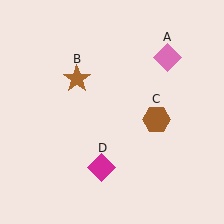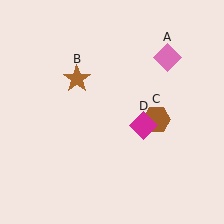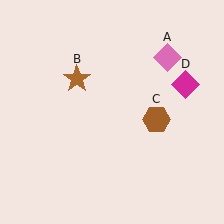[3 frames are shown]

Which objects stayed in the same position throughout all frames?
Pink diamond (object A) and brown star (object B) and brown hexagon (object C) remained stationary.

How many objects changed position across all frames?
1 object changed position: magenta diamond (object D).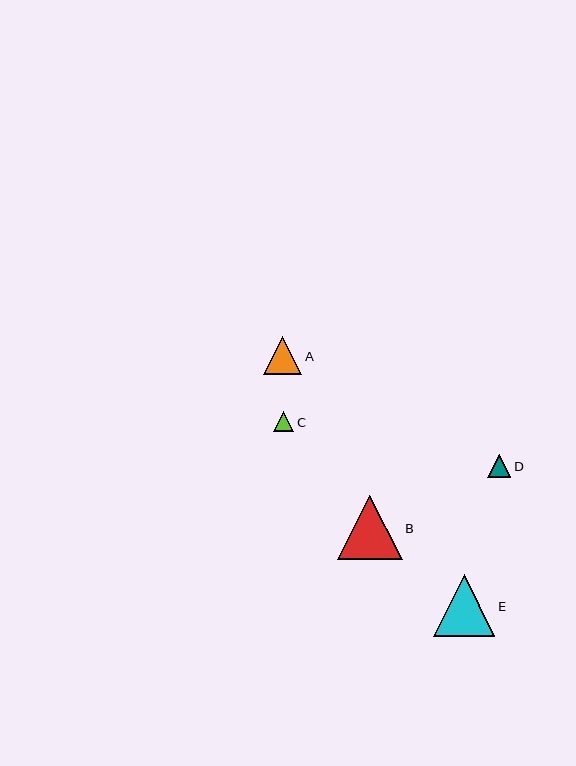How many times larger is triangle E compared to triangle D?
Triangle E is approximately 2.7 times the size of triangle D.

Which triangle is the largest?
Triangle B is the largest with a size of approximately 64 pixels.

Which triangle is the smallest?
Triangle C is the smallest with a size of approximately 20 pixels.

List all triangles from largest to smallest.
From largest to smallest: B, E, A, D, C.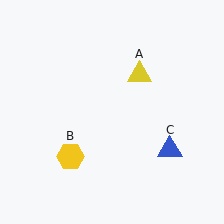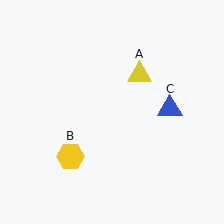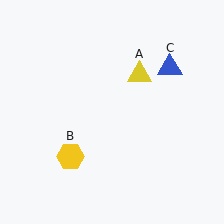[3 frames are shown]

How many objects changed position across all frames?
1 object changed position: blue triangle (object C).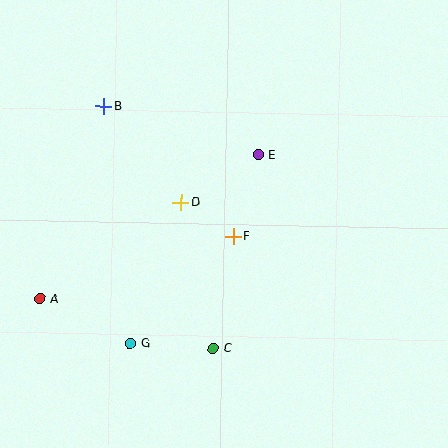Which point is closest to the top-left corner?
Point B is closest to the top-left corner.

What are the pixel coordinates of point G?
Point G is at (130, 343).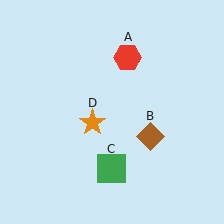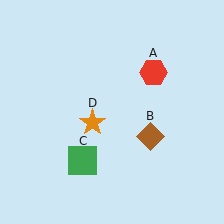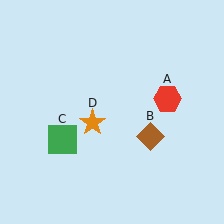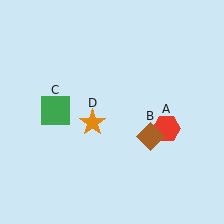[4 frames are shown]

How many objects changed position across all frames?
2 objects changed position: red hexagon (object A), green square (object C).